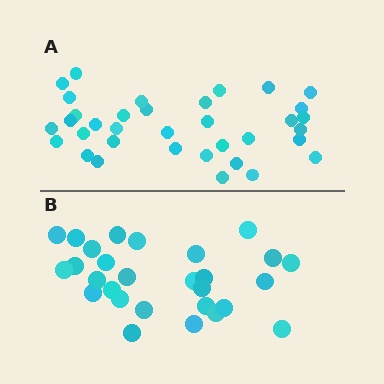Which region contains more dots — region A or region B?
Region A (the top region) has more dots.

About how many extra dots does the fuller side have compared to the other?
Region A has roughly 8 or so more dots than region B.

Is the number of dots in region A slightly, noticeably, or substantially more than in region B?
Region A has noticeably more, but not dramatically so. The ratio is roughly 1.2 to 1.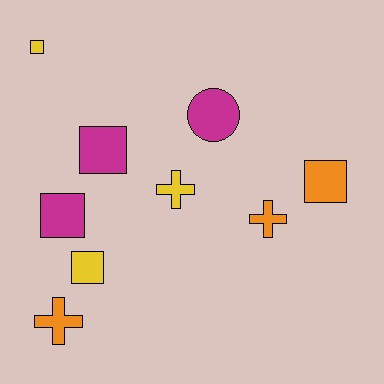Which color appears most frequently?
Magenta, with 3 objects.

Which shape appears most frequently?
Square, with 5 objects.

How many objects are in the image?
There are 9 objects.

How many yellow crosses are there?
There is 1 yellow cross.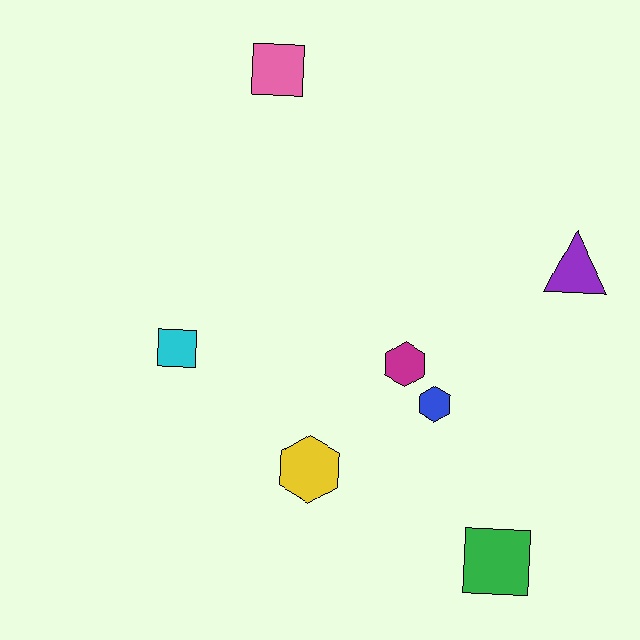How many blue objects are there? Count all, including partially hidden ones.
There is 1 blue object.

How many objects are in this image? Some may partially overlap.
There are 7 objects.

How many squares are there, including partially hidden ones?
There are 3 squares.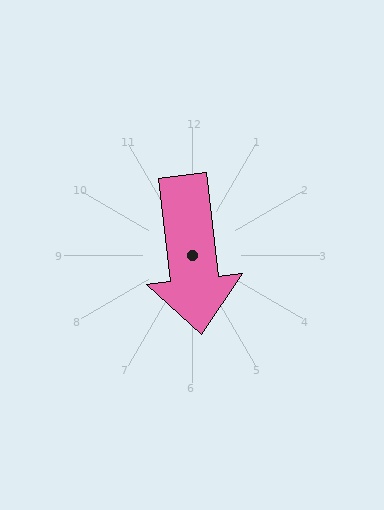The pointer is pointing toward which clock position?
Roughly 6 o'clock.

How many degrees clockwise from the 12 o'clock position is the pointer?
Approximately 173 degrees.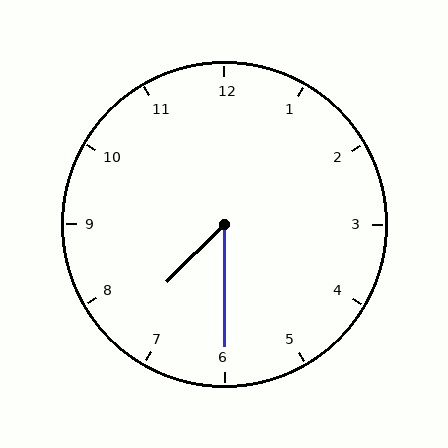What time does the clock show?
7:30.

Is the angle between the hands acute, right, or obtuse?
It is acute.